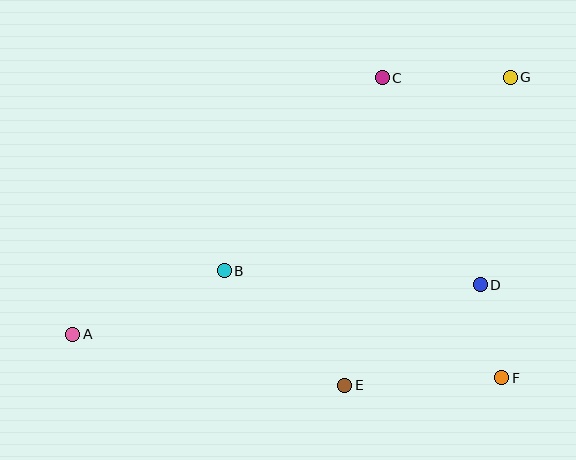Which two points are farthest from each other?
Points A and G are farthest from each other.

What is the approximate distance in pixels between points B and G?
The distance between B and G is approximately 345 pixels.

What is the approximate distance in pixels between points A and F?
The distance between A and F is approximately 431 pixels.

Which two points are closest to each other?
Points D and F are closest to each other.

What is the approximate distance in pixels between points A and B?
The distance between A and B is approximately 164 pixels.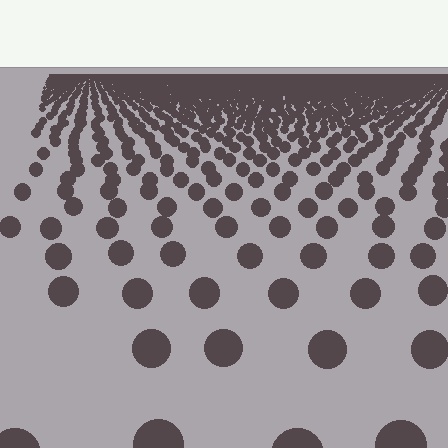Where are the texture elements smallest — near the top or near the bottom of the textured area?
Near the top.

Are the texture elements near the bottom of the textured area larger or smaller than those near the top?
Larger. Near the bottom, elements are closer to the viewer and appear at a bigger on-screen size.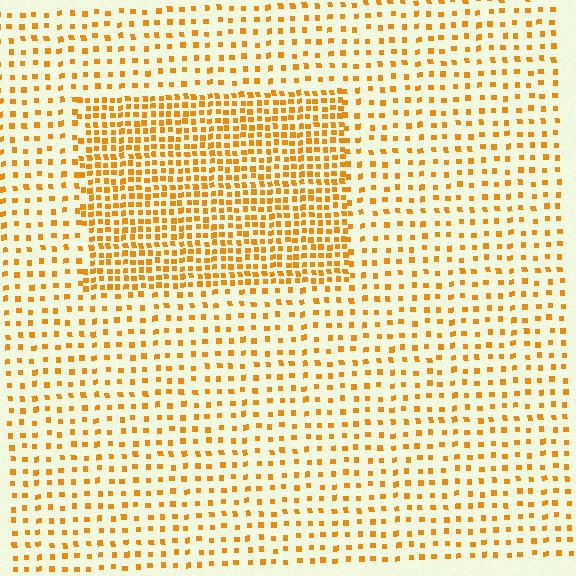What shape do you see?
I see a rectangle.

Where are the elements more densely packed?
The elements are more densely packed inside the rectangle boundary.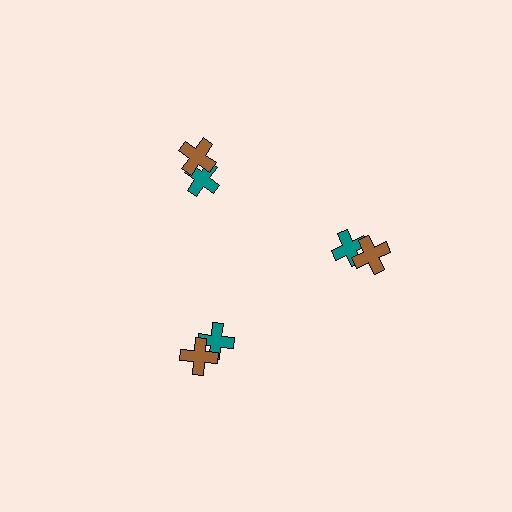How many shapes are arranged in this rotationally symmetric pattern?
There are 6 shapes, arranged in 3 groups of 2.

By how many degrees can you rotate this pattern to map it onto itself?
The pattern maps onto itself every 120 degrees of rotation.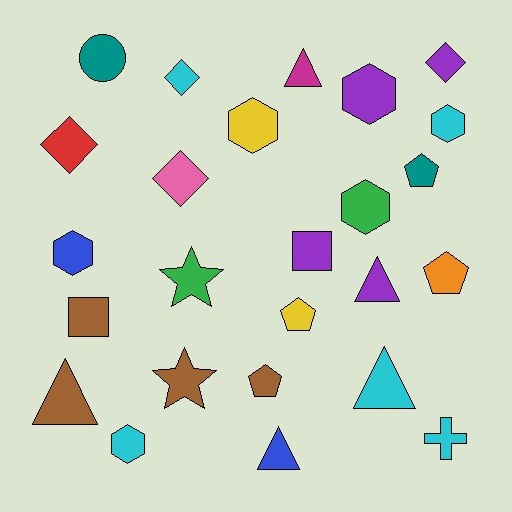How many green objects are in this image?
There are 2 green objects.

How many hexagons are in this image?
There are 6 hexagons.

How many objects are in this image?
There are 25 objects.